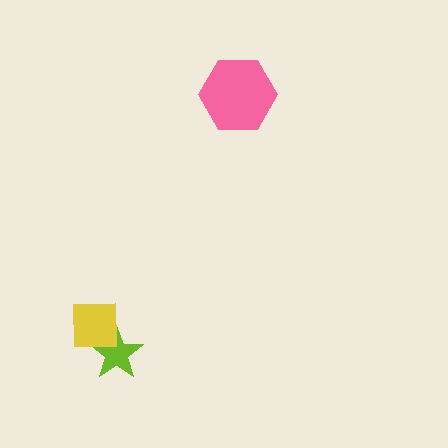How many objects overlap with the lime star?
1 object overlaps with the lime star.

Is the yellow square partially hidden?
No, no other shape covers it.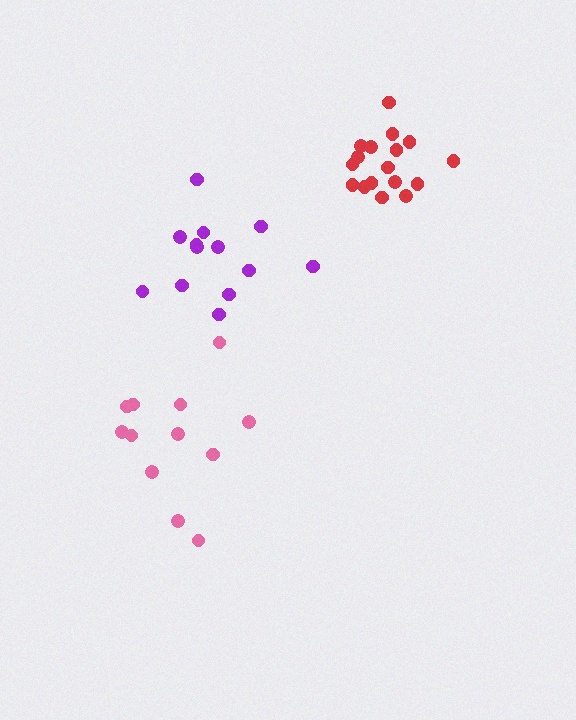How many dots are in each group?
Group 1: 17 dots, Group 2: 12 dots, Group 3: 13 dots (42 total).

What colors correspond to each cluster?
The clusters are colored: red, pink, purple.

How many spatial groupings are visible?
There are 3 spatial groupings.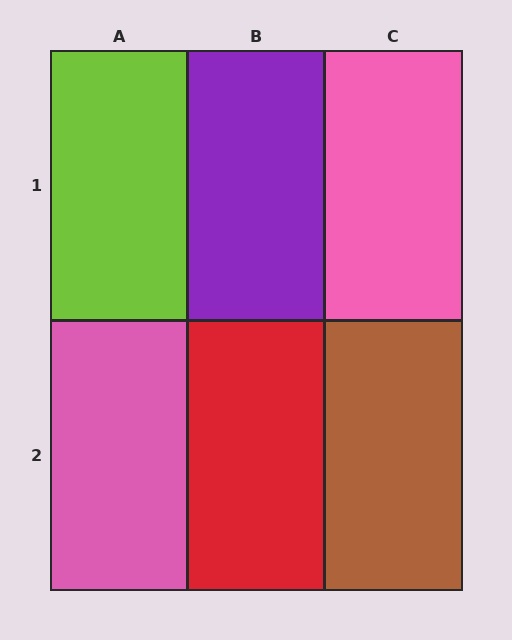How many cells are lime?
1 cell is lime.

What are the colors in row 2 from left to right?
Pink, red, brown.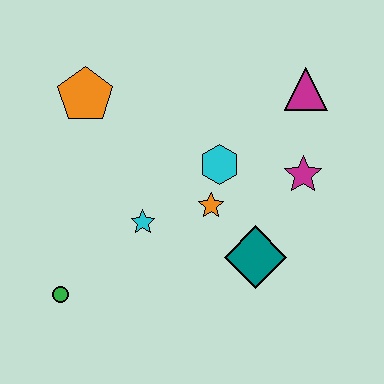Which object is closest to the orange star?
The cyan hexagon is closest to the orange star.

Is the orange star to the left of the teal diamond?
Yes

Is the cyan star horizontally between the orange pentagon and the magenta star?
Yes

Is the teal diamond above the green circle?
Yes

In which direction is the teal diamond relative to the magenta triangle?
The teal diamond is below the magenta triangle.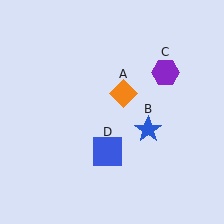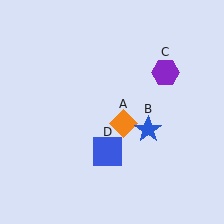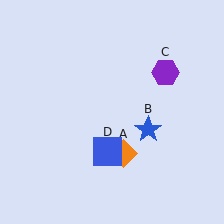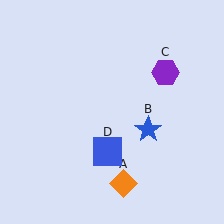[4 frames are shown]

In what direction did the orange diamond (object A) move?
The orange diamond (object A) moved down.